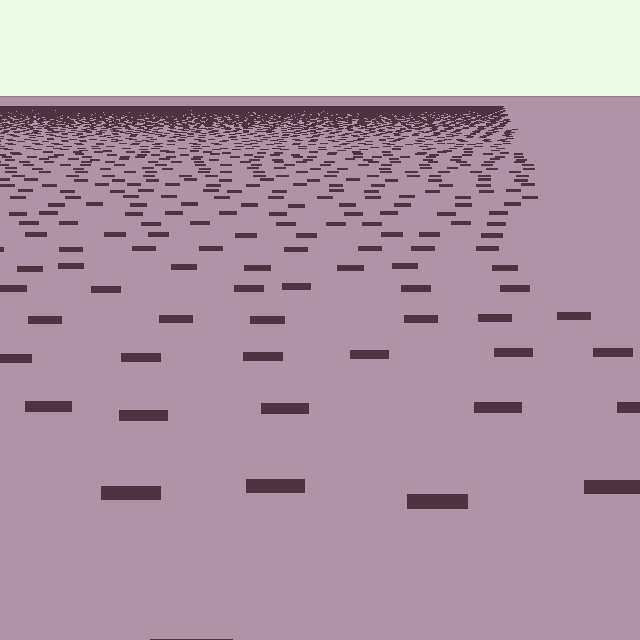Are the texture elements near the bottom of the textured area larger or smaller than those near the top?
Larger. Near the bottom, elements are closer to the viewer and appear at a bigger on-screen size.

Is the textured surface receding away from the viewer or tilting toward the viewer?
The surface is receding away from the viewer. Texture elements get smaller and denser toward the top.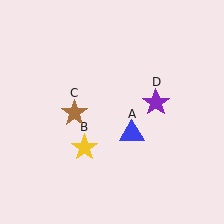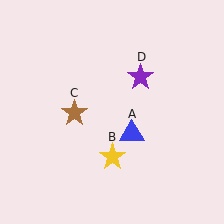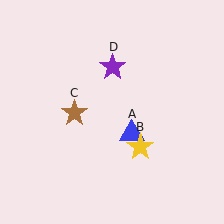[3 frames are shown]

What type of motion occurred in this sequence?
The yellow star (object B), purple star (object D) rotated counterclockwise around the center of the scene.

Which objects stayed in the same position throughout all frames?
Blue triangle (object A) and brown star (object C) remained stationary.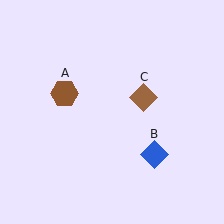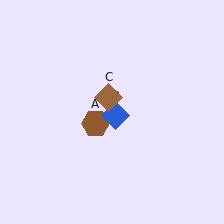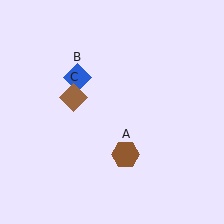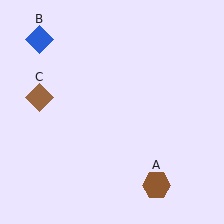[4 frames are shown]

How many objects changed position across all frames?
3 objects changed position: brown hexagon (object A), blue diamond (object B), brown diamond (object C).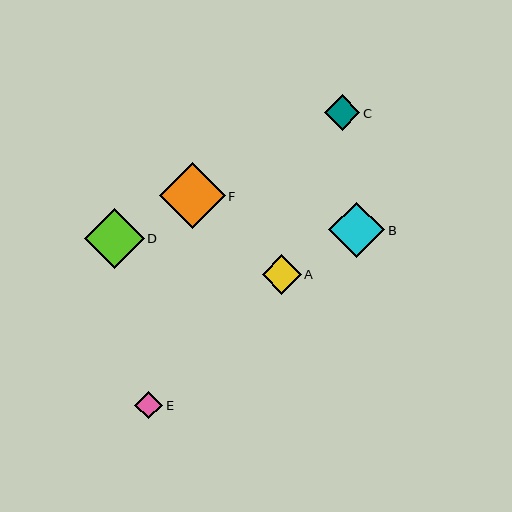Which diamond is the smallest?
Diamond E is the smallest with a size of approximately 28 pixels.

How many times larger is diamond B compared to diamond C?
Diamond B is approximately 1.6 times the size of diamond C.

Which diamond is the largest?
Diamond F is the largest with a size of approximately 66 pixels.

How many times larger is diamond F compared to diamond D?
Diamond F is approximately 1.1 times the size of diamond D.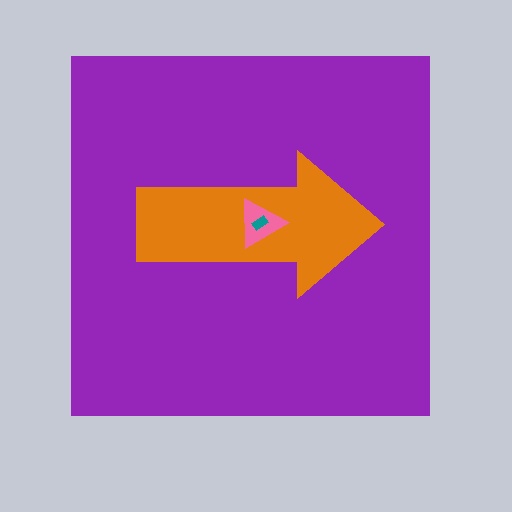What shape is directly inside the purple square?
The orange arrow.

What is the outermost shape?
The purple square.